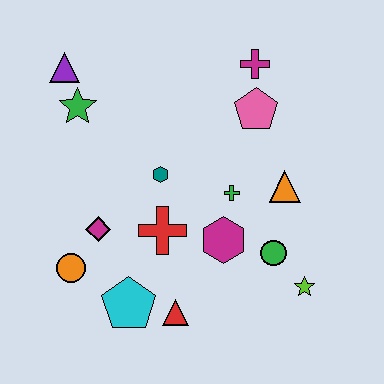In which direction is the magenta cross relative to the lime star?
The magenta cross is above the lime star.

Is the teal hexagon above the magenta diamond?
Yes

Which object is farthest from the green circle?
The purple triangle is farthest from the green circle.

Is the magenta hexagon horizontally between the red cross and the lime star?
Yes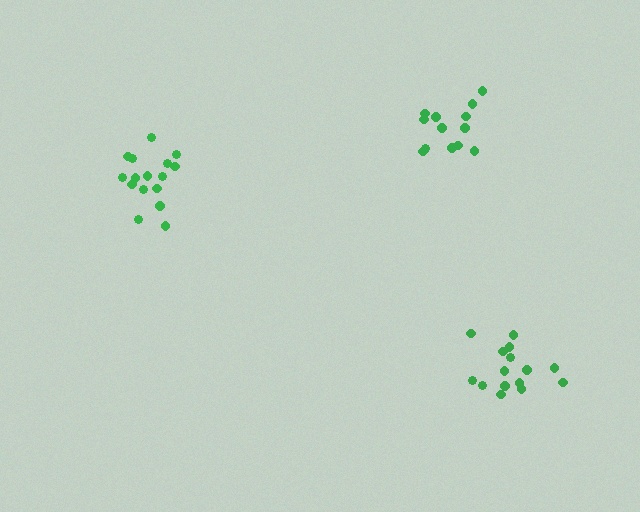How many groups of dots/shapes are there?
There are 3 groups.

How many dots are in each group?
Group 1: 16 dots, Group 2: 15 dots, Group 3: 13 dots (44 total).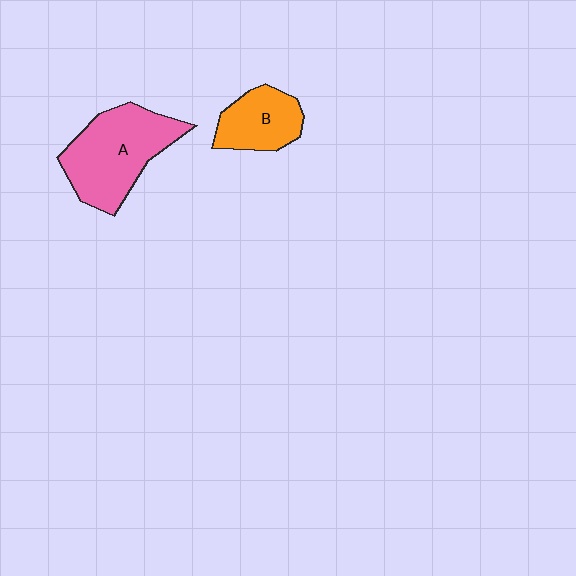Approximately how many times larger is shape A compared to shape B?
Approximately 1.8 times.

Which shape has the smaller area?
Shape B (orange).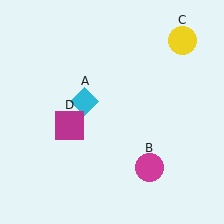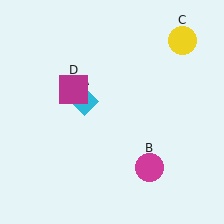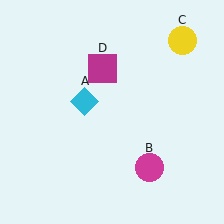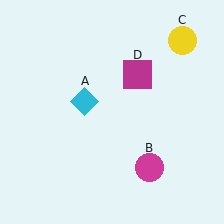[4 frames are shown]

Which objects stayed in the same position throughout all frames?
Cyan diamond (object A) and magenta circle (object B) and yellow circle (object C) remained stationary.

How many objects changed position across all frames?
1 object changed position: magenta square (object D).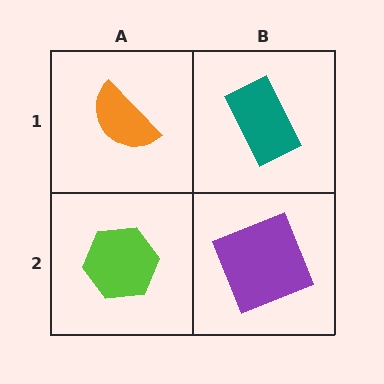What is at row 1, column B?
A teal rectangle.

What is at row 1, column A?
An orange semicircle.